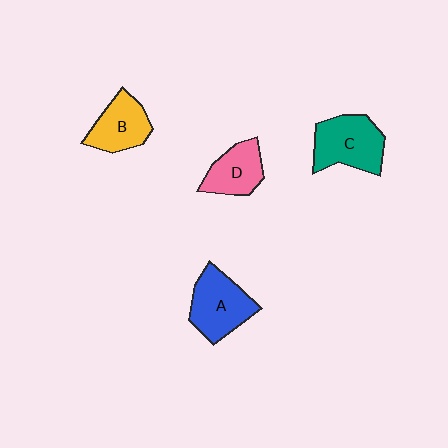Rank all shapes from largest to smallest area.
From largest to smallest: C (teal), A (blue), B (yellow), D (pink).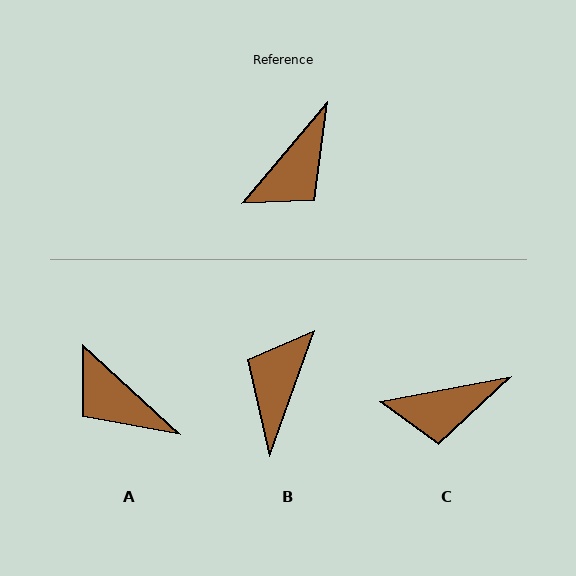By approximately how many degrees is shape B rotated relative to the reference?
Approximately 160 degrees clockwise.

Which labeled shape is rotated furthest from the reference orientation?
B, about 160 degrees away.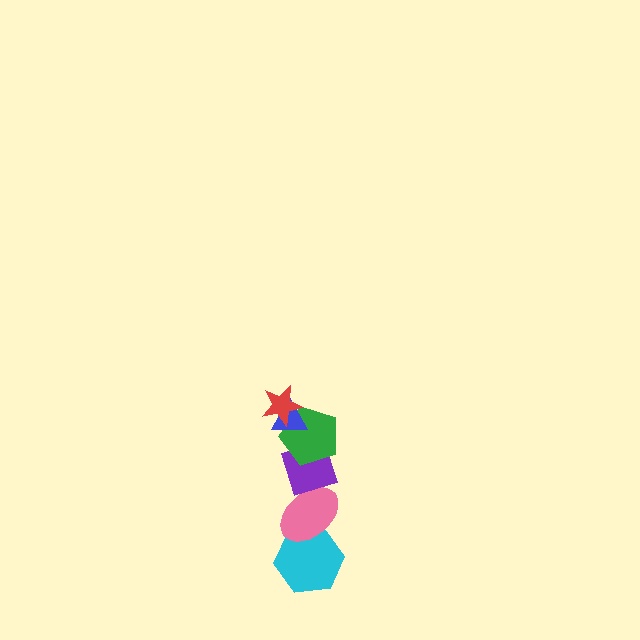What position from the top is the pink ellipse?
The pink ellipse is 5th from the top.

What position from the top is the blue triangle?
The blue triangle is 2nd from the top.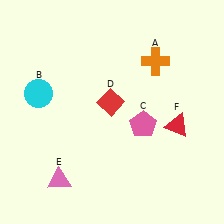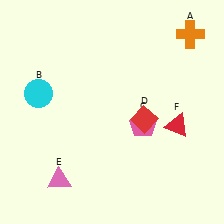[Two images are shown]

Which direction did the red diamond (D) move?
The red diamond (D) moved right.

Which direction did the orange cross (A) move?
The orange cross (A) moved right.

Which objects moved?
The objects that moved are: the orange cross (A), the red diamond (D).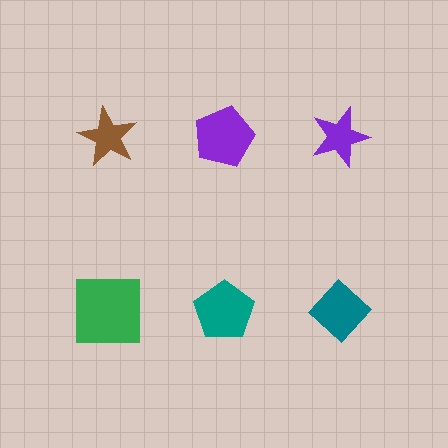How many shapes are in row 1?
3 shapes.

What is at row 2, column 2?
A teal pentagon.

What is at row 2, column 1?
A green square.